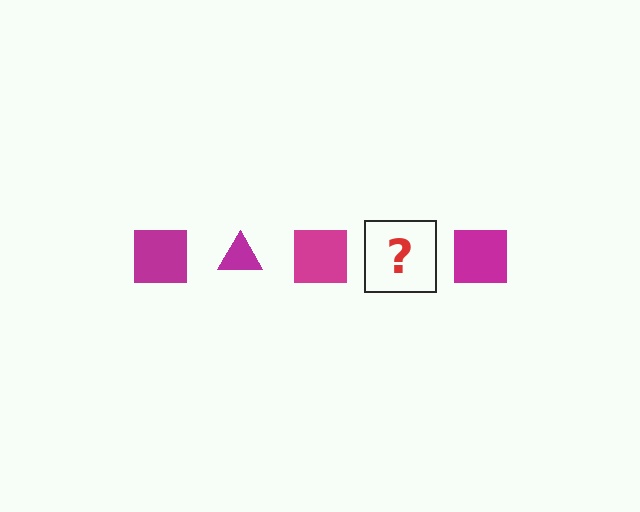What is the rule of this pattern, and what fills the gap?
The rule is that the pattern cycles through square, triangle shapes in magenta. The gap should be filled with a magenta triangle.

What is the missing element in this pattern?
The missing element is a magenta triangle.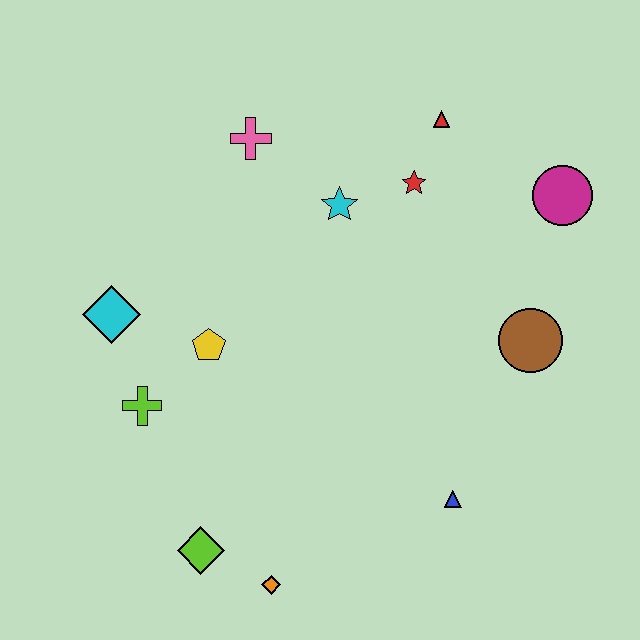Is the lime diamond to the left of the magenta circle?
Yes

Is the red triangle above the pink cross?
Yes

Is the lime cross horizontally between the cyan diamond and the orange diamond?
Yes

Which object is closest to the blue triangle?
The brown circle is closest to the blue triangle.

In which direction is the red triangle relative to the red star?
The red triangle is above the red star.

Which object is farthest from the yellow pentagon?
The magenta circle is farthest from the yellow pentagon.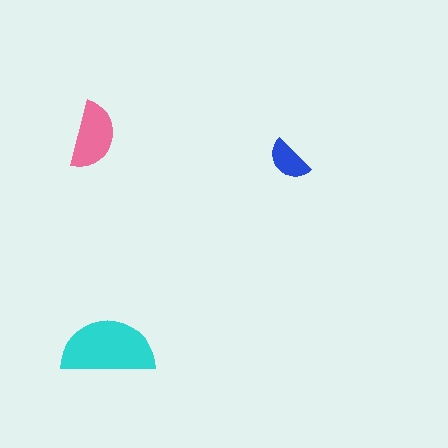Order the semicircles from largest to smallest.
the cyan one, the pink one, the blue one.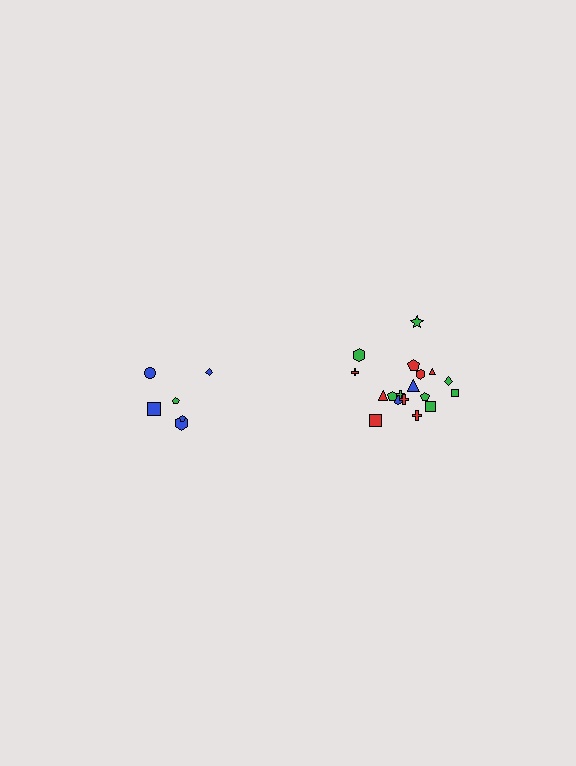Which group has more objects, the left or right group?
The right group.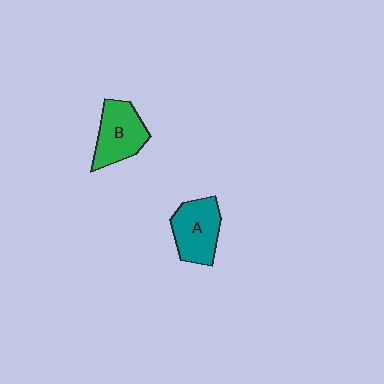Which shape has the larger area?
Shape A (teal).